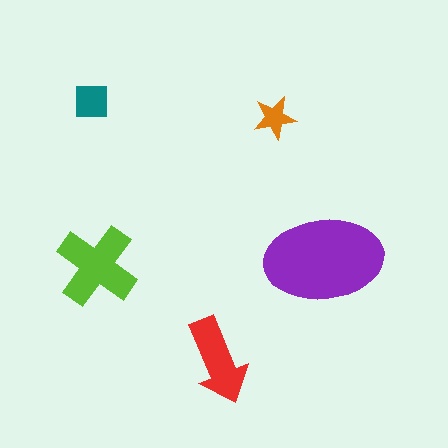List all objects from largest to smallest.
The purple ellipse, the lime cross, the red arrow, the teal square, the orange star.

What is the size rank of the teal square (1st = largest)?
4th.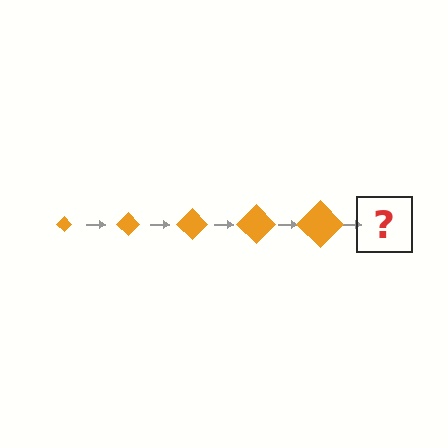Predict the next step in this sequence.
The next step is an orange diamond, larger than the previous one.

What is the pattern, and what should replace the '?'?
The pattern is that the diamond gets progressively larger each step. The '?' should be an orange diamond, larger than the previous one.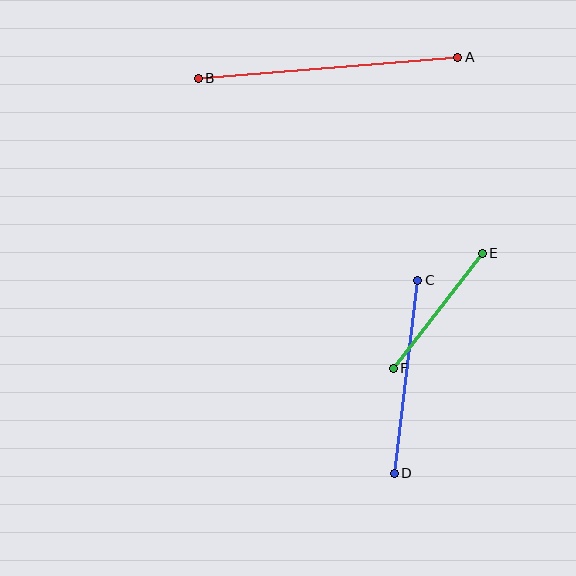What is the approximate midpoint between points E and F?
The midpoint is at approximately (438, 311) pixels.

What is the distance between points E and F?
The distance is approximately 145 pixels.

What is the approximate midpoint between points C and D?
The midpoint is at approximately (406, 377) pixels.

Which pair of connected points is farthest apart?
Points A and B are farthest apart.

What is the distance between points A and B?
The distance is approximately 260 pixels.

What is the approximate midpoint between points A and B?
The midpoint is at approximately (328, 68) pixels.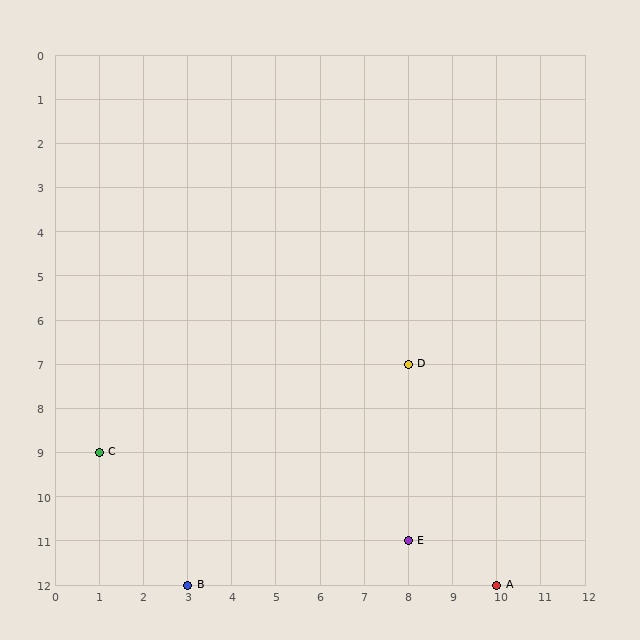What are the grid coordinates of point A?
Point A is at grid coordinates (10, 12).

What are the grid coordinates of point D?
Point D is at grid coordinates (8, 7).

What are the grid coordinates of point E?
Point E is at grid coordinates (8, 11).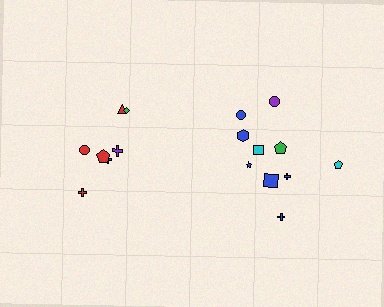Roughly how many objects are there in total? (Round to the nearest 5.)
Roughly 15 objects in total.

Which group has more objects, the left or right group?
The right group.